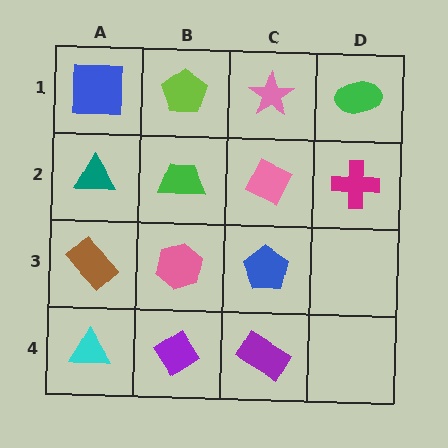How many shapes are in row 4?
3 shapes.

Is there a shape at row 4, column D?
No, that cell is empty.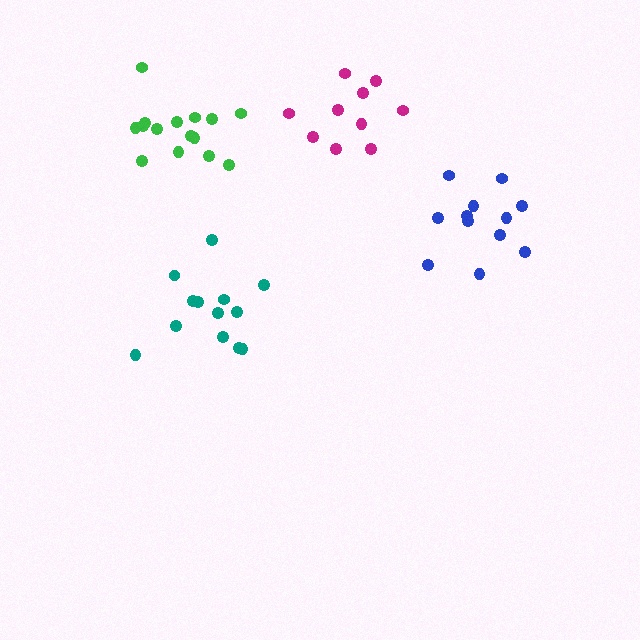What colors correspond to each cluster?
The clusters are colored: green, teal, magenta, blue.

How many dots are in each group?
Group 1: 15 dots, Group 2: 13 dots, Group 3: 10 dots, Group 4: 12 dots (50 total).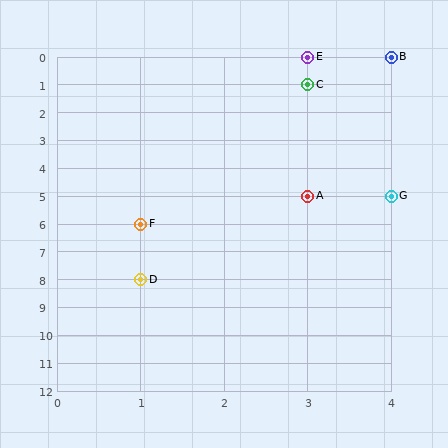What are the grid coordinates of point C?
Point C is at grid coordinates (3, 1).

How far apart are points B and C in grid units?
Points B and C are 1 column and 1 row apart (about 1.4 grid units diagonally).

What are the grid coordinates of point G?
Point G is at grid coordinates (4, 5).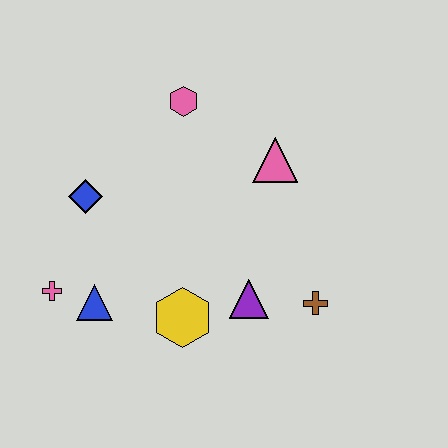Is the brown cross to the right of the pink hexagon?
Yes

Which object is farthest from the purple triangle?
The pink hexagon is farthest from the purple triangle.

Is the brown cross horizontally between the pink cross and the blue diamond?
No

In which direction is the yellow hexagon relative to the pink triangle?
The yellow hexagon is below the pink triangle.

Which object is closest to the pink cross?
The blue triangle is closest to the pink cross.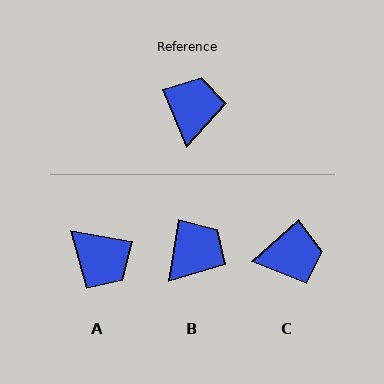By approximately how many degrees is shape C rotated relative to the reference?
Approximately 70 degrees clockwise.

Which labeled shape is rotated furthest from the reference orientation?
A, about 122 degrees away.